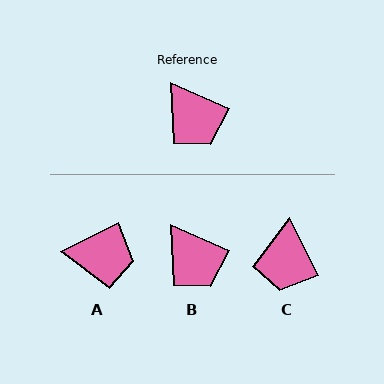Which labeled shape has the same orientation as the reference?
B.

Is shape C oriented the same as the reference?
No, it is off by about 40 degrees.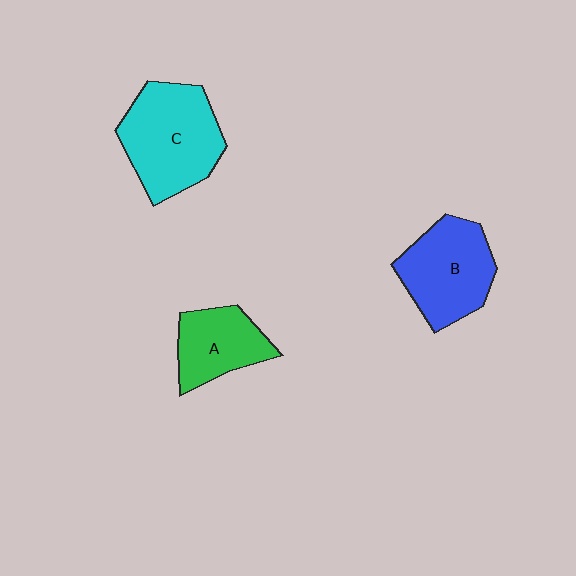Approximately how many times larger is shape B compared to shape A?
Approximately 1.3 times.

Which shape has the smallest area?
Shape A (green).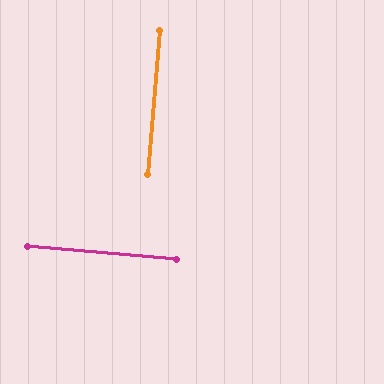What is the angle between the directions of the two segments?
Approximately 90 degrees.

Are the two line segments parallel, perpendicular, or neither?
Perpendicular — they meet at approximately 90°.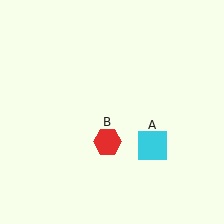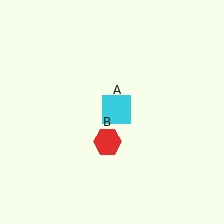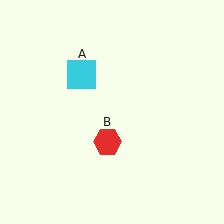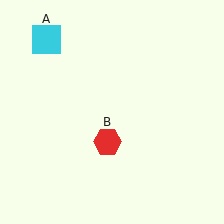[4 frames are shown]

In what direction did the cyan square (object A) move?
The cyan square (object A) moved up and to the left.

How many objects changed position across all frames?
1 object changed position: cyan square (object A).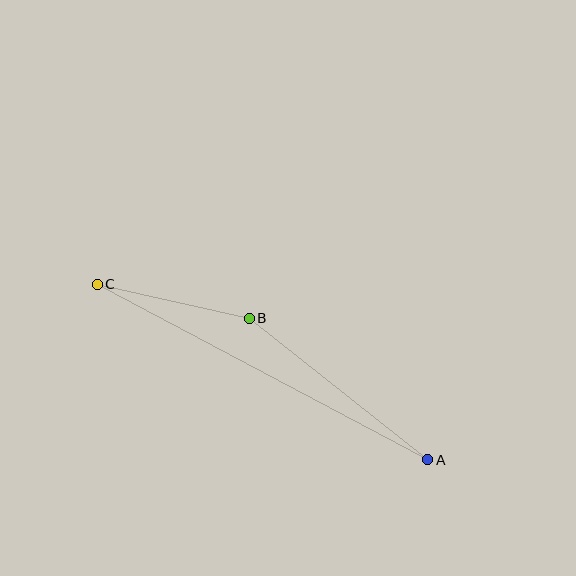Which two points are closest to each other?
Points B and C are closest to each other.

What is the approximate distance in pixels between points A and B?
The distance between A and B is approximately 228 pixels.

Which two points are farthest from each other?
Points A and C are farthest from each other.